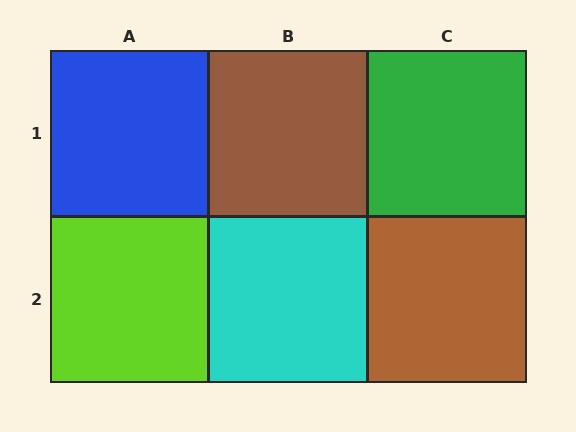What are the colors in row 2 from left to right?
Lime, cyan, brown.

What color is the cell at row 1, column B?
Brown.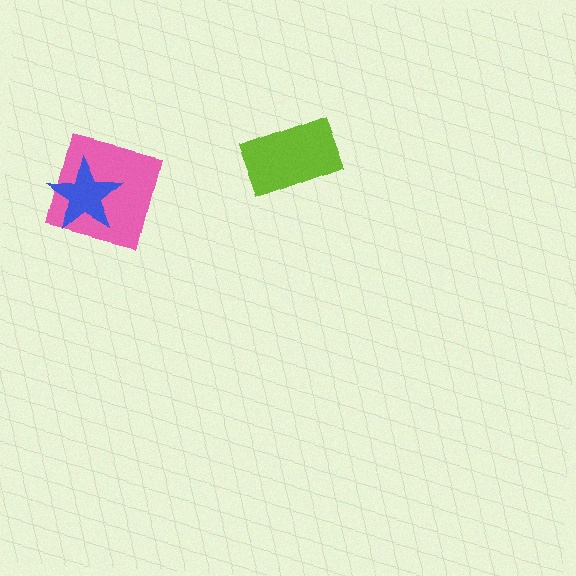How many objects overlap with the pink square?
1 object overlaps with the pink square.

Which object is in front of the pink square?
The blue star is in front of the pink square.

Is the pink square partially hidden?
Yes, it is partially covered by another shape.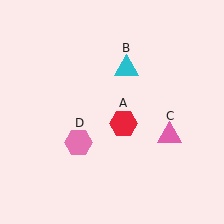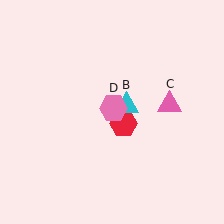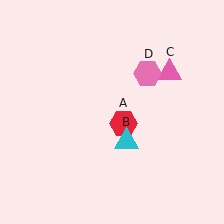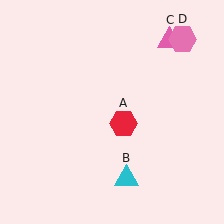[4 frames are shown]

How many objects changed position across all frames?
3 objects changed position: cyan triangle (object B), pink triangle (object C), pink hexagon (object D).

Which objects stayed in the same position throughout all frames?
Red hexagon (object A) remained stationary.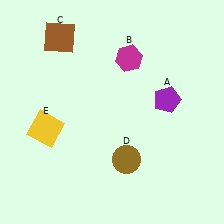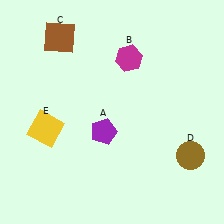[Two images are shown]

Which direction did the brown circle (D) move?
The brown circle (D) moved right.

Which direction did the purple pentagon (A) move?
The purple pentagon (A) moved left.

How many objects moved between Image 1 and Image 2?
2 objects moved between the two images.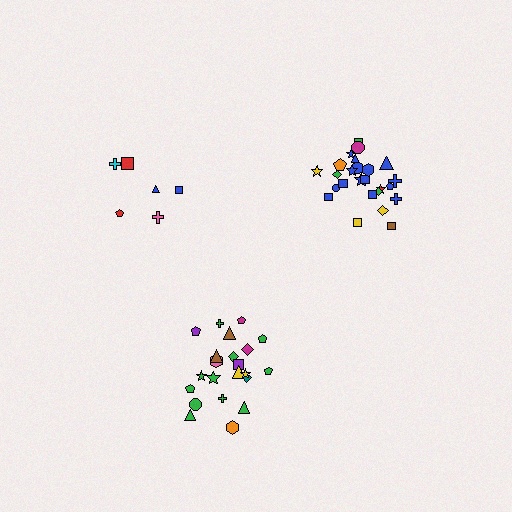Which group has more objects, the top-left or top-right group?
The top-right group.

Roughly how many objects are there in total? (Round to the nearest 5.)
Roughly 55 objects in total.